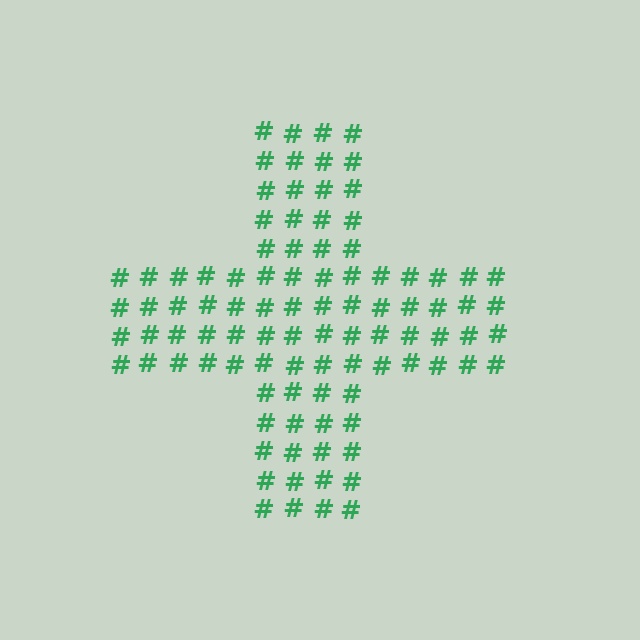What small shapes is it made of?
It is made of small hash symbols.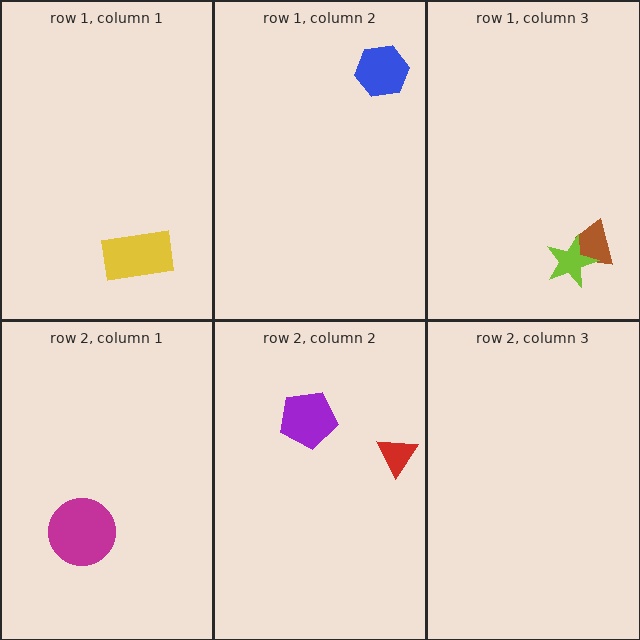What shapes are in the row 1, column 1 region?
The yellow rectangle.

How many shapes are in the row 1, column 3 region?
2.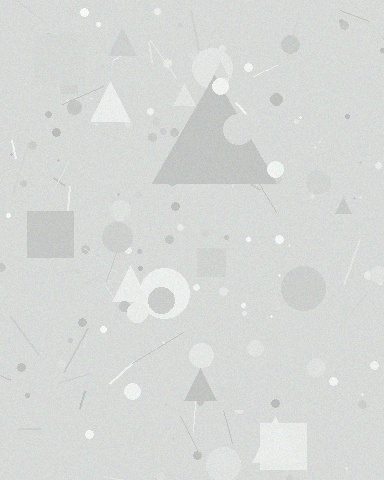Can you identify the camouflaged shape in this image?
The camouflaged shape is a triangle.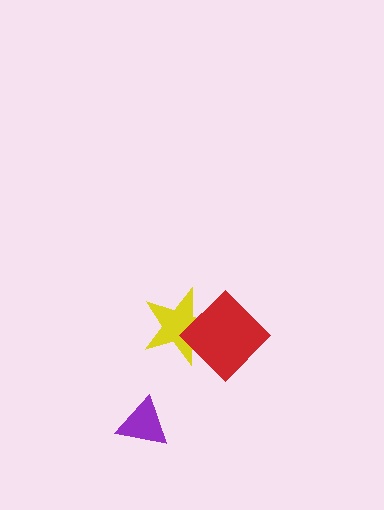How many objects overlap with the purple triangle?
0 objects overlap with the purple triangle.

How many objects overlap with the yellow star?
1 object overlaps with the yellow star.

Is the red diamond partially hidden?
No, no other shape covers it.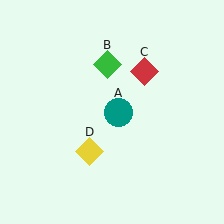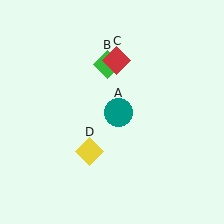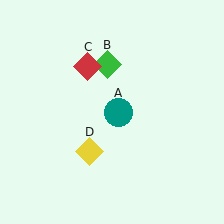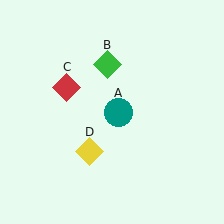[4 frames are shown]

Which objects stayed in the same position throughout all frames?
Teal circle (object A) and green diamond (object B) and yellow diamond (object D) remained stationary.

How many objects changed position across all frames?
1 object changed position: red diamond (object C).